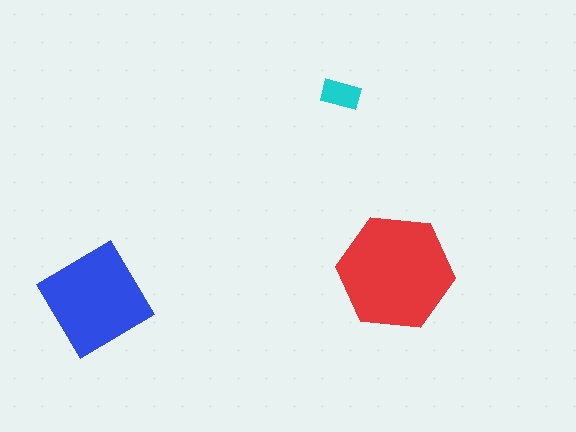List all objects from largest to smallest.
The red hexagon, the blue diamond, the cyan rectangle.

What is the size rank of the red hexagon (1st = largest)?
1st.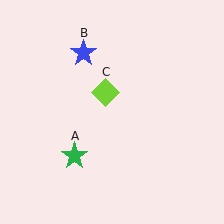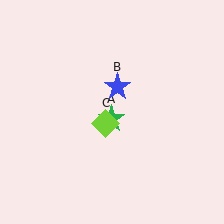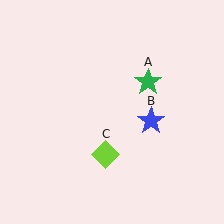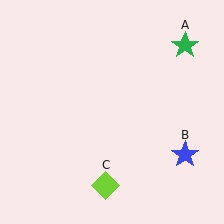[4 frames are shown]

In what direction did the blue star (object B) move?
The blue star (object B) moved down and to the right.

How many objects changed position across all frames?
3 objects changed position: green star (object A), blue star (object B), lime diamond (object C).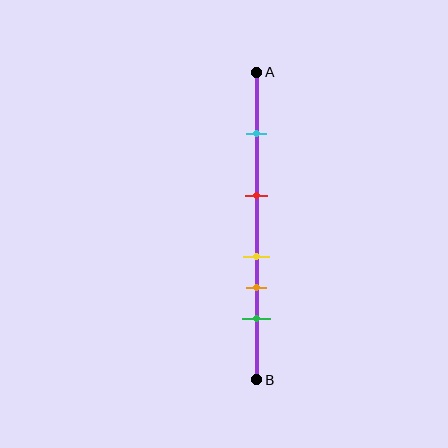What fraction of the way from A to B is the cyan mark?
The cyan mark is approximately 20% (0.2) of the way from A to B.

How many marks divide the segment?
There are 5 marks dividing the segment.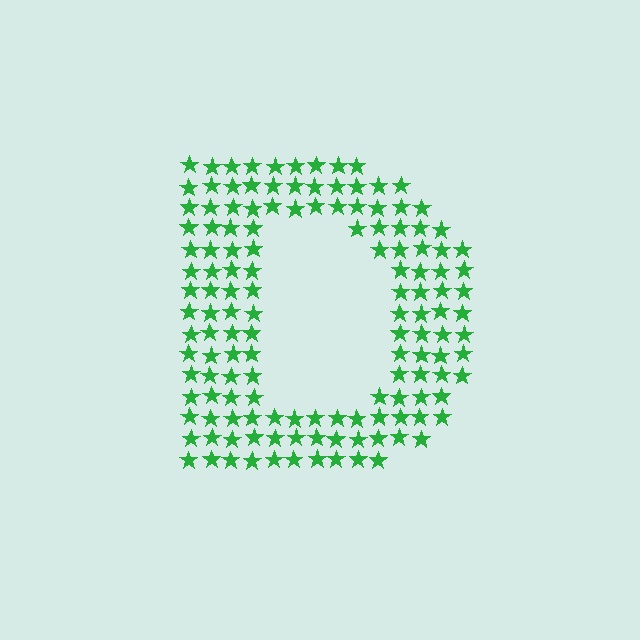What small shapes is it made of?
It is made of small stars.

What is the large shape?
The large shape is the letter D.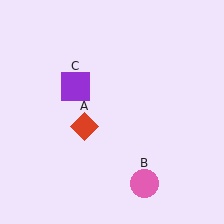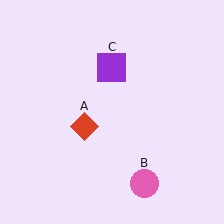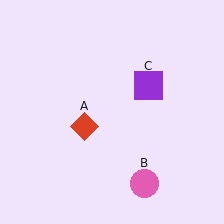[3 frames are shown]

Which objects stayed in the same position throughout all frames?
Red diamond (object A) and pink circle (object B) remained stationary.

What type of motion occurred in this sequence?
The purple square (object C) rotated clockwise around the center of the scene.